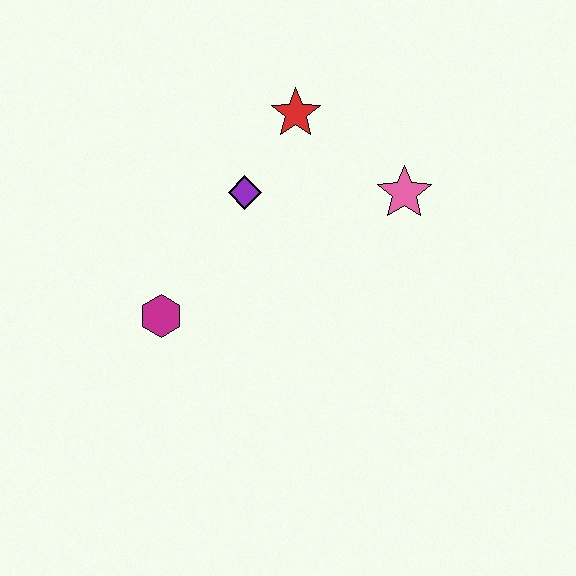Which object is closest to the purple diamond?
The red star is closest to the purple diamond.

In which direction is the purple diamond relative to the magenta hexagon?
The purple diamond is above the magenta hexagon.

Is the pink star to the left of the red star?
No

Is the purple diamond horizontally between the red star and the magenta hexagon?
Yes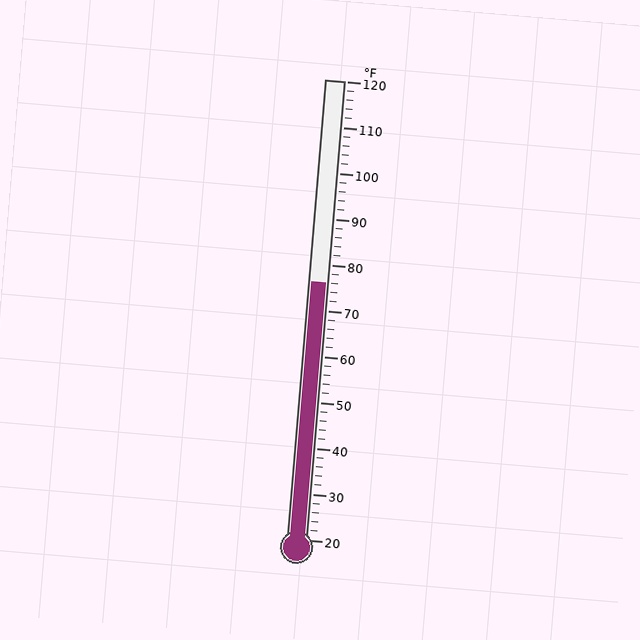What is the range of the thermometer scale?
The thermometer scale ranges from 20°F to 120°F.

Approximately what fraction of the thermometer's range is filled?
The thermometer is filled to approximately 55% of its range.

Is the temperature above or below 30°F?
The temperature is above 30°F.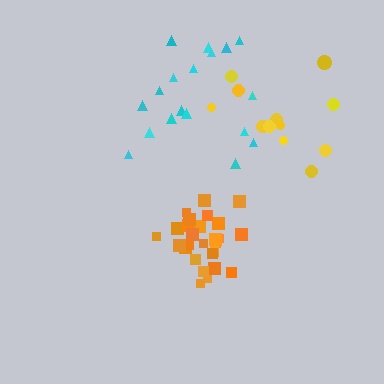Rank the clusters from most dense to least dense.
orange, yellow, cyan.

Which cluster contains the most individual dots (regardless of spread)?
Orange (29).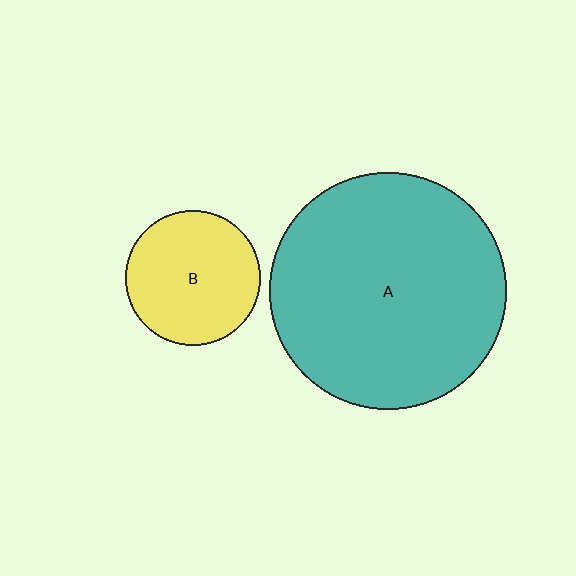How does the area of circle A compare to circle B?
Approximately 3.1 times.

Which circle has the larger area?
Circle A (teal).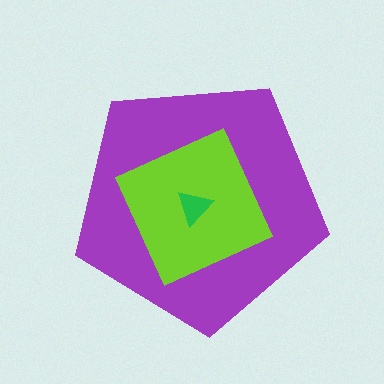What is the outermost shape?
The purple pentagon.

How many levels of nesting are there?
3.